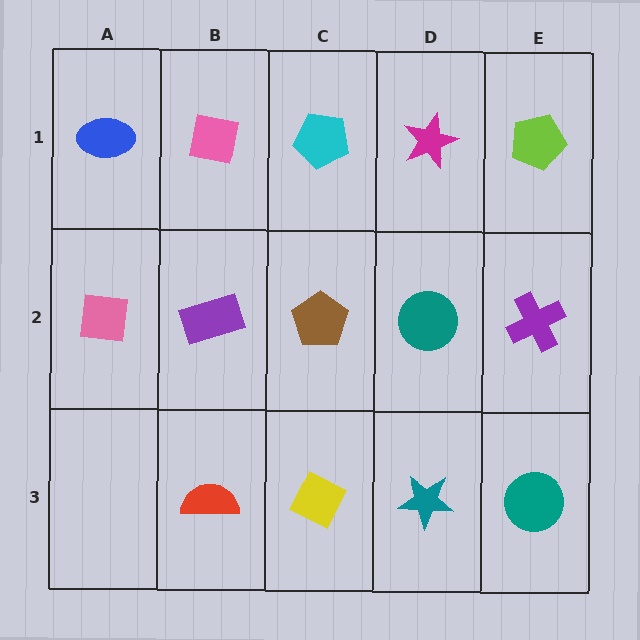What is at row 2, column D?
A teal circle.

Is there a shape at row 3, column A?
No, that cell is empty.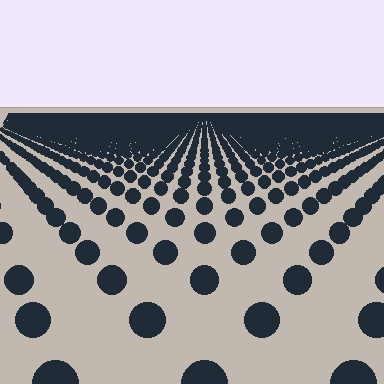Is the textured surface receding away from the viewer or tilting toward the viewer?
The surface is receding away from the viewer. Texture elements get smaller and denser toward the top.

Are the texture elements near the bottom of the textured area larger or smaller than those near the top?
Larger. Near the bottom, elements are closer to the viewer and appear at a bigger on-screen size.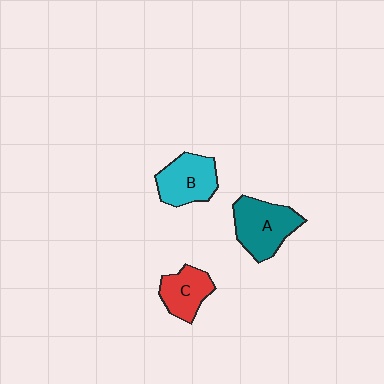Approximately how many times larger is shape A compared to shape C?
Approximately 1.4 times.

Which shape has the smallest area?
Shape C (red).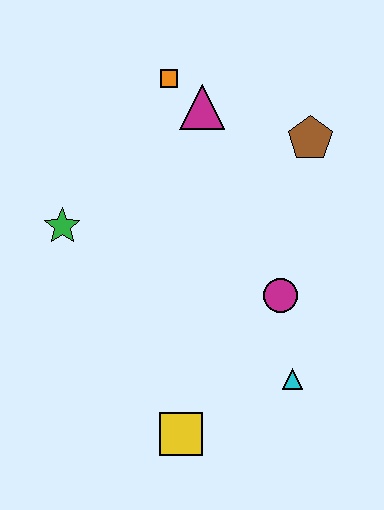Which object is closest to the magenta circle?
The cyan triangle is closest to the magenta circle.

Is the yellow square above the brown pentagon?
No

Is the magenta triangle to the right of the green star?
Yes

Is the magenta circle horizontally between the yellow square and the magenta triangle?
No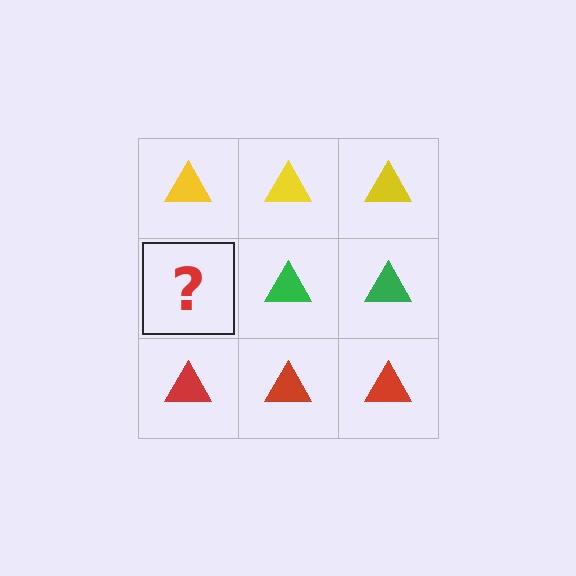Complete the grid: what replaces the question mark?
The question mark should be replaced with a green triangle.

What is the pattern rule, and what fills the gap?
The rule is that each row has a consistent color. The gap should be filled with a green triangle.